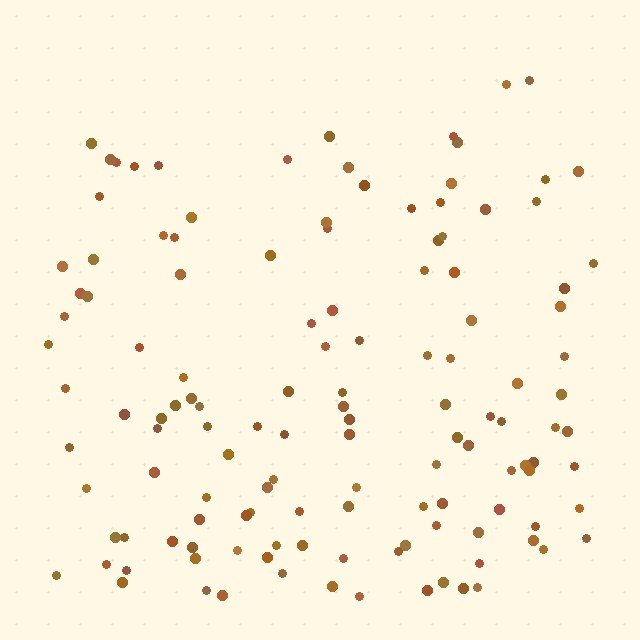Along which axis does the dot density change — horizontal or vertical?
Vertical.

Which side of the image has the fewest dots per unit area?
The top.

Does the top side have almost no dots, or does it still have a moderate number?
Still a moderate number, just noticeably fewer than the bottom.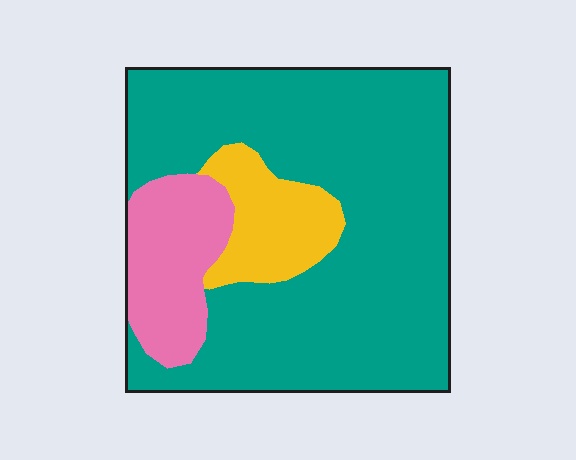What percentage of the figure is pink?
Pink covers roughly 15% of the figure.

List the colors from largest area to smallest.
From largest to smallest: teal, pink, yellow.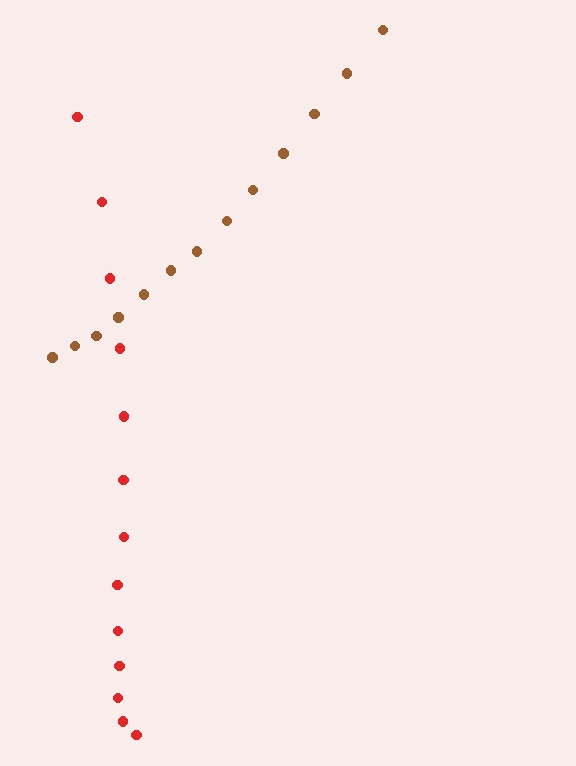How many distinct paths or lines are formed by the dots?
There are 2 distinct paths.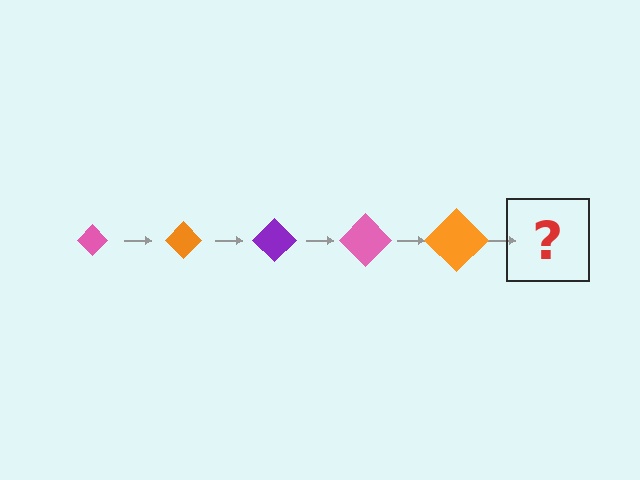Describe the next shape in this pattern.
It should be a purple diamond, larger than the previous one.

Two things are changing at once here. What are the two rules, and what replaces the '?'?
The two rules are that the diamond grows larger each step and the color cycles through pink, orange, and purple. The '?' should be a purple diamond, larger than the previous one.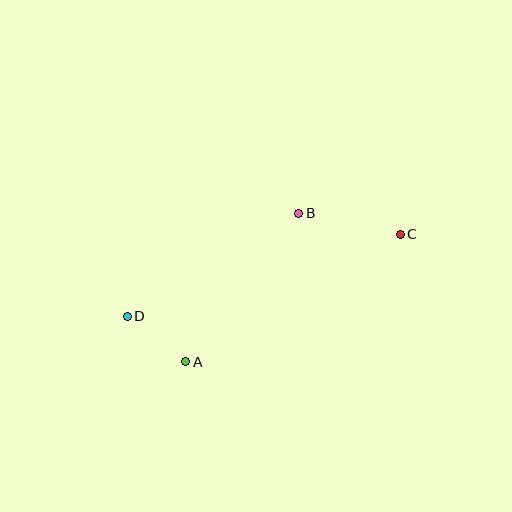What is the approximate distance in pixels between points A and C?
The distance between A and C is approximately 250 pixels.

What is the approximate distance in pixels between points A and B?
The distance between A and B is approximately 187 pixels.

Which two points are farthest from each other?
Points C and D are farthest from each other.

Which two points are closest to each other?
Points A and D are closest to each other.